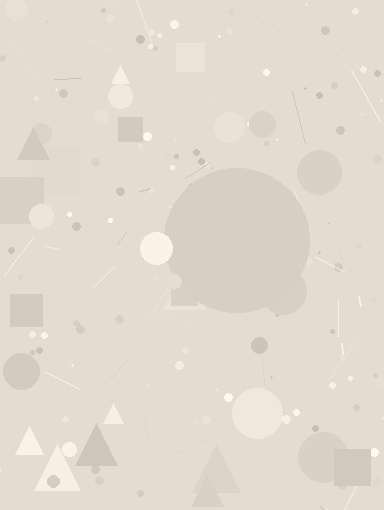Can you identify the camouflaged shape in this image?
The camouflaged shape is a circle.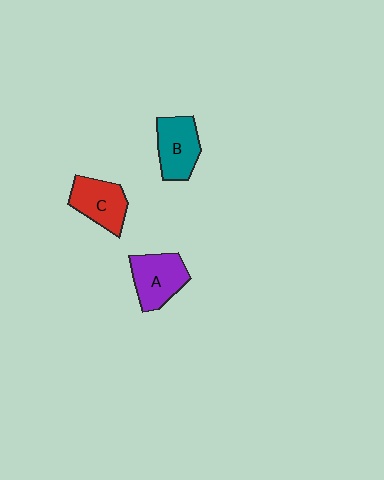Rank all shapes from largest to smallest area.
From largest to smallest: A (purple), B (teal), C (red).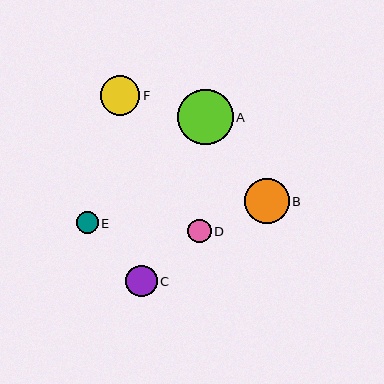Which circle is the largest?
Circle A is the largest with a size of approximately 55 pixels.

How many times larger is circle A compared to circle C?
Circle A is approximately 1.8 times the size of circle C.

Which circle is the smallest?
Circle E is the smallest with a size of approximately 22 pixels.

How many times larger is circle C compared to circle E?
Circle C is approximately 1.4 times the size of circle E.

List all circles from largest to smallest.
From largest to smallest: A, B, F, C, D, E.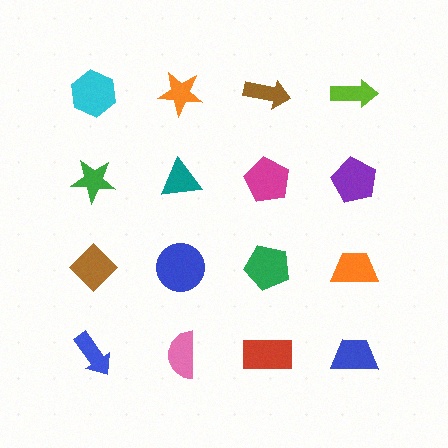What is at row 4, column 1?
A blue arrow.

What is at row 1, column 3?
A brown arrow.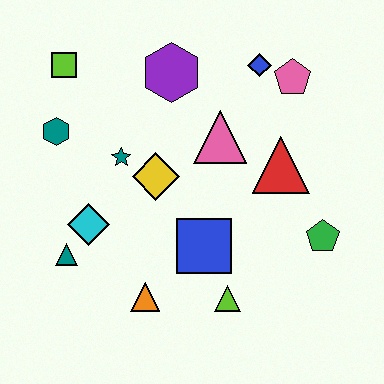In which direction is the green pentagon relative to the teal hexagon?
The green pentagon is to the right of the teal hexagon.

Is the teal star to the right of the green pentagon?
No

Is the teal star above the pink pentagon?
No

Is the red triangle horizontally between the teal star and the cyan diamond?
No